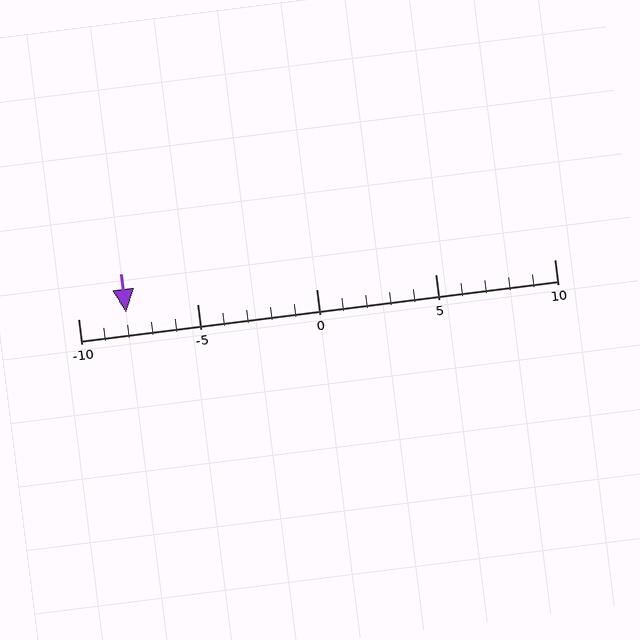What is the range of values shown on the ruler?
The ruler shows values from -10 to 10.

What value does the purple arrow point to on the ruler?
The purple arrow points to approximately -8.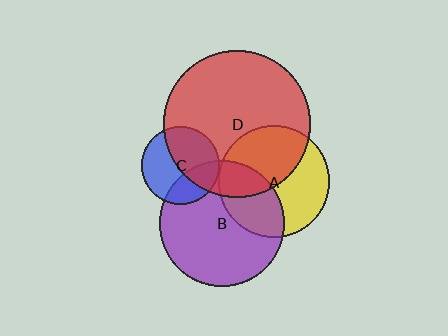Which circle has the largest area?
Circle D (red).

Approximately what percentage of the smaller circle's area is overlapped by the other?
Approximately 45%.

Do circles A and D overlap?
Yes.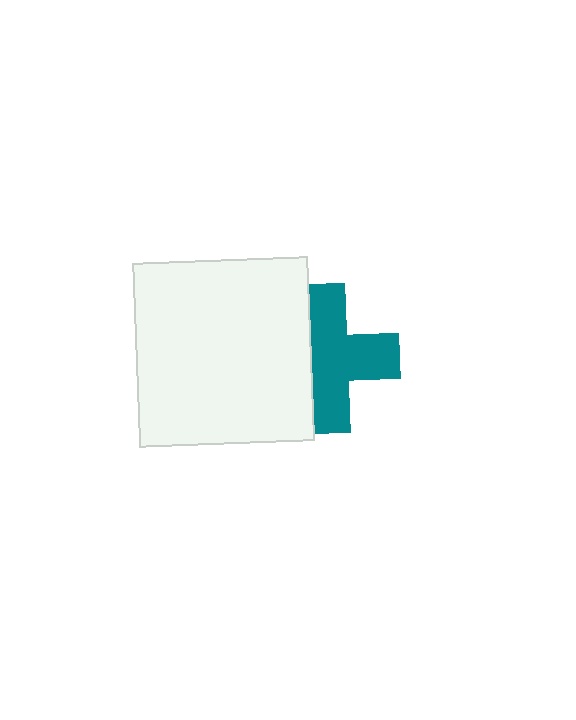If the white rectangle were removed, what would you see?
You would see the complete teal cross.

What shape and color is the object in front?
The object in front is a white rectangle.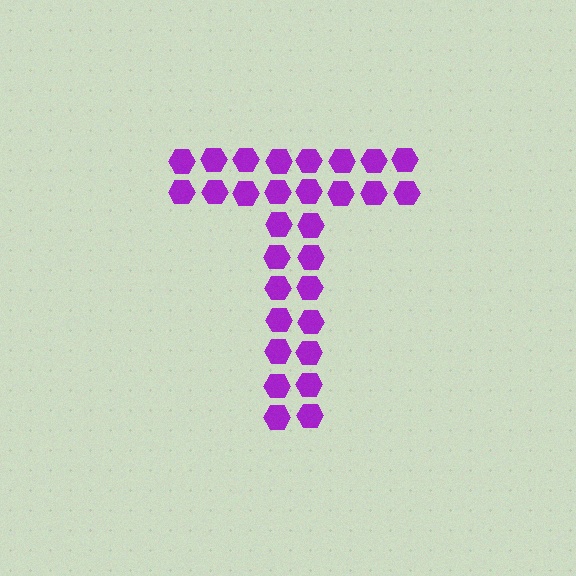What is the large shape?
The large shape is the letter T.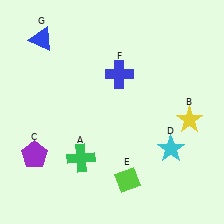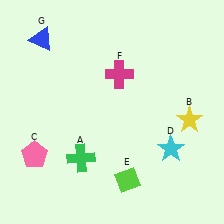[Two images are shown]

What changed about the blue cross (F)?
In Image 1, F is blue. In Image 2, it changed to magenta.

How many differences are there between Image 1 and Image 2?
There are 2 differences between the two images.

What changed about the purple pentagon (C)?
In Image 1, C is purple. In Image 2, it changed to pink.